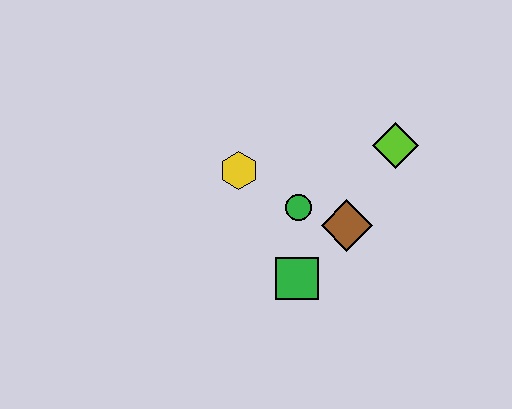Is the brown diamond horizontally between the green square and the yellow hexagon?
No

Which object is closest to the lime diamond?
The brown diamond is closest to the lime diamond.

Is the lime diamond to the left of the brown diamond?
No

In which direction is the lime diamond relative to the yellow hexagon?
The lime diamond is to the right of the yellow hexagon.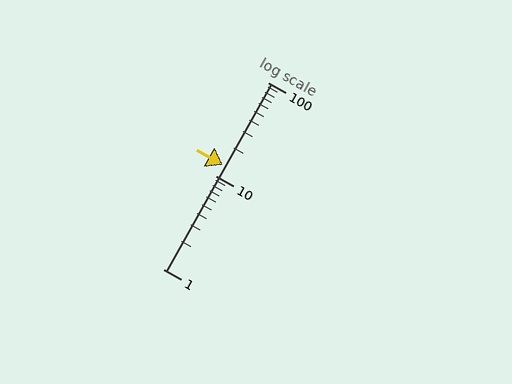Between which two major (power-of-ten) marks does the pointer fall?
The pointer is between 10 and 100.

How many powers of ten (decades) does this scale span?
The scale spans 2 decades, from 1 to 100.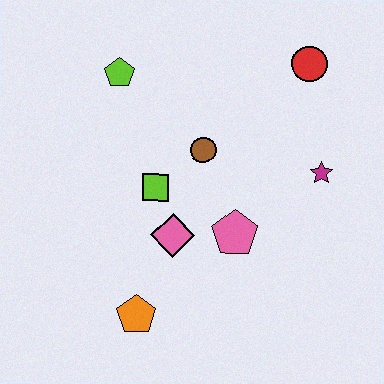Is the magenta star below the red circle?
Yes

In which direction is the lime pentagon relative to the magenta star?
The lime pentagon is to the left of the magenta star.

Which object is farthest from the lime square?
The red circle is farthest from the lime square.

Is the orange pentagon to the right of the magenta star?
No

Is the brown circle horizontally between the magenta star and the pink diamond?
Yes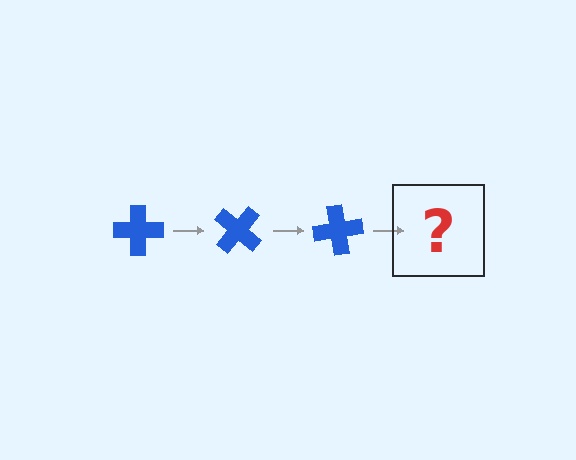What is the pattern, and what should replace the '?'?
The pattern is that the cross rotates 40 degrees each step. The '?' should be a blue cross rotated 120 degrees.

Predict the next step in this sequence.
The next step is a blue cross rotated 120 degrees.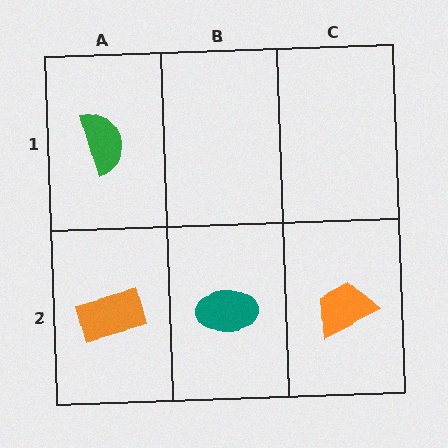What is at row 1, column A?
A green semicircle.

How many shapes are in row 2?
3 shapes.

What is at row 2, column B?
A teal ellipse.